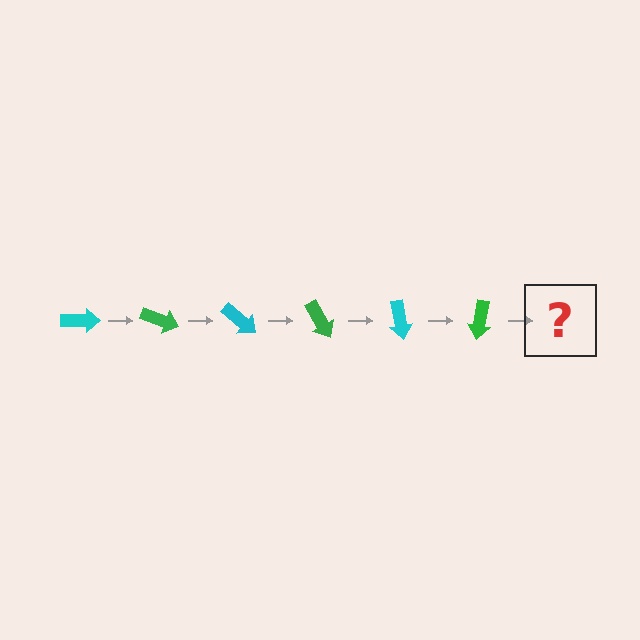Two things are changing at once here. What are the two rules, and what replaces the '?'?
The two rules are that it rotates 20 degrees each step and the color cycles through cyan and green. The '?' should be a cyan arrow, rotated 120 degrees from the start.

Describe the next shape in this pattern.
It should be a cyan arrow, rotated 120 degrees from the start.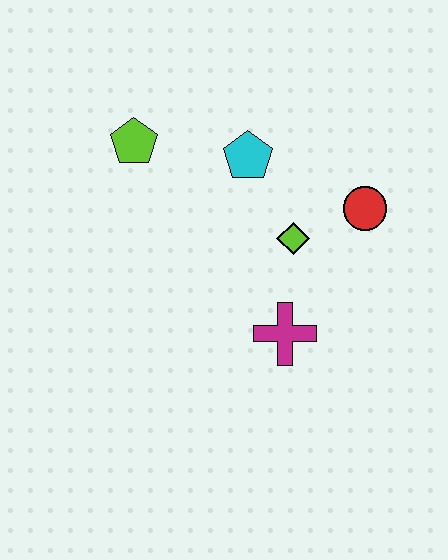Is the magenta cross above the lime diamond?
No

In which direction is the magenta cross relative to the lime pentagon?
The magenta cross is below the lime pentagon.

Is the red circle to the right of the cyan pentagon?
Yes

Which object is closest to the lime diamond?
The red circle is closest to the lime diamond.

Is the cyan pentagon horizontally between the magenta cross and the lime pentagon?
Yes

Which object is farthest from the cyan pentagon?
The magenta cross is farthest from the cyan pentagon.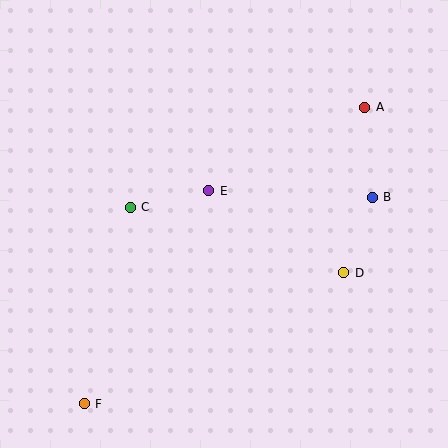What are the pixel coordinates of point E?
Point E is at (209, 191).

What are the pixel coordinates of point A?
Point A is at (365, 107).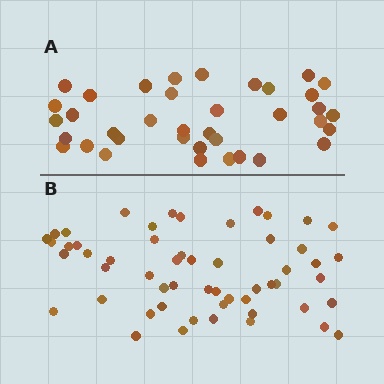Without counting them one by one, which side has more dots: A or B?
Region B (the bottom region) has more dots.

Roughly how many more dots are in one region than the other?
Region B has approximately 20 more dots than region A.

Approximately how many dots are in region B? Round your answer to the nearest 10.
About 60 dots. (The exact count is 55, which rounds to 60.)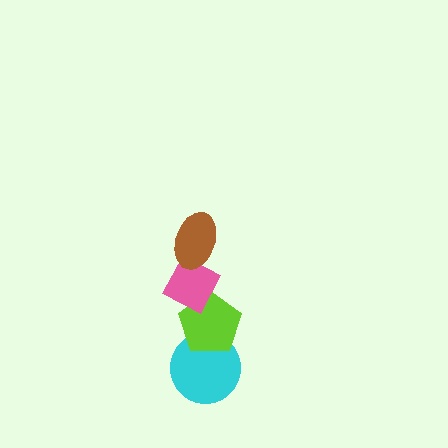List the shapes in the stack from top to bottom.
From top to bottom: the brown ellipse, the pink diamond, the lime pentagon, the cyan circle.